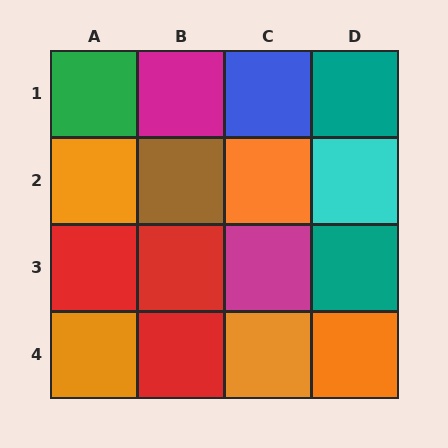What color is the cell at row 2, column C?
Orange.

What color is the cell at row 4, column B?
Red.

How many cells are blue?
1 cell is blue.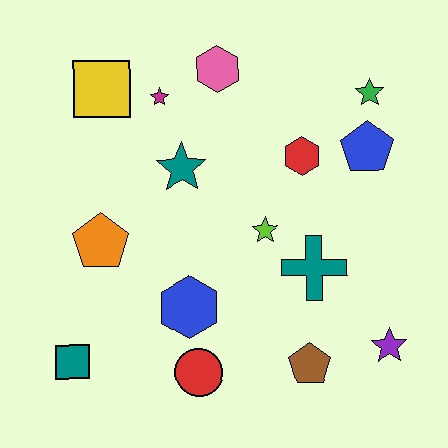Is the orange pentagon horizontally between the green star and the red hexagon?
No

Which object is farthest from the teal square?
The green star is farthest from the teal square.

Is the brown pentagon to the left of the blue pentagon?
Yes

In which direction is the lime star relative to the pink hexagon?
The lime star is below the pink hexagon.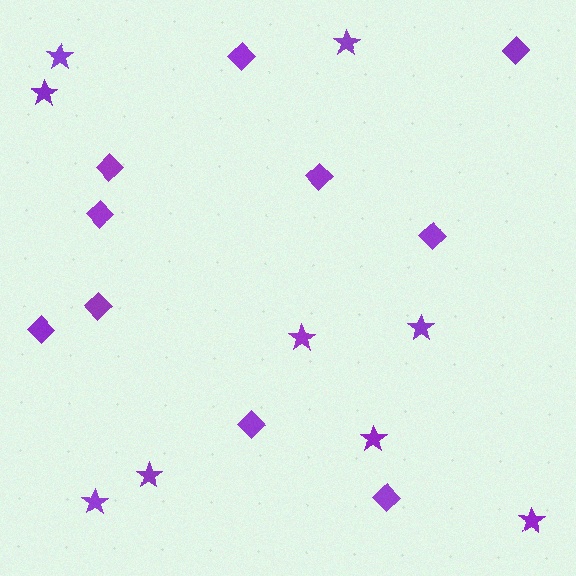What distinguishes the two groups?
There are 2 groups: one group of stars (9) and one group of diamonds (10).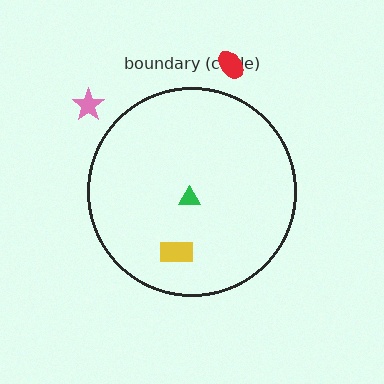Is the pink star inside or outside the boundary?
Outside.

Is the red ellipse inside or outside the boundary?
Outside.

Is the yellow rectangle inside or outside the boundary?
Inside.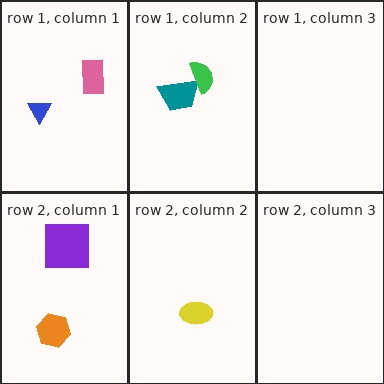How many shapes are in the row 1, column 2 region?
2.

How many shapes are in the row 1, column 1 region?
2.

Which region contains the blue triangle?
The row 1, column 1 region.